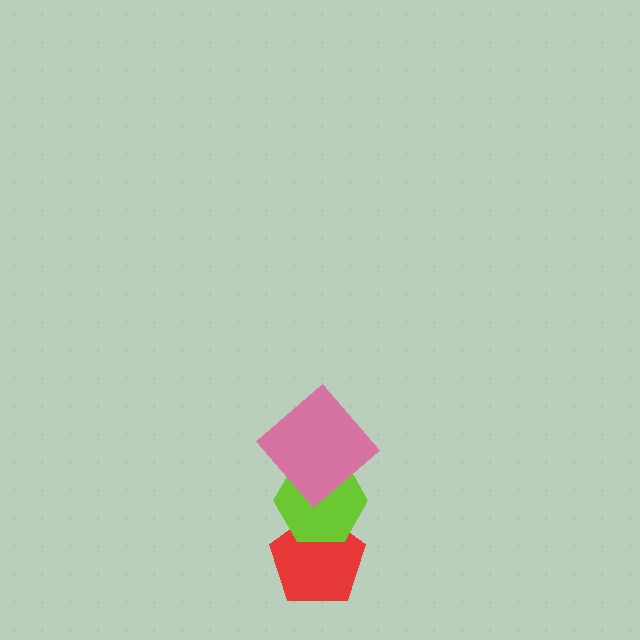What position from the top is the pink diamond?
The pink diamond is 1st from the top.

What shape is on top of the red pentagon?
The lime hexagon is on top of the red pentagon.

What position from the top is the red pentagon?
The red pentagon is 3rd from the top.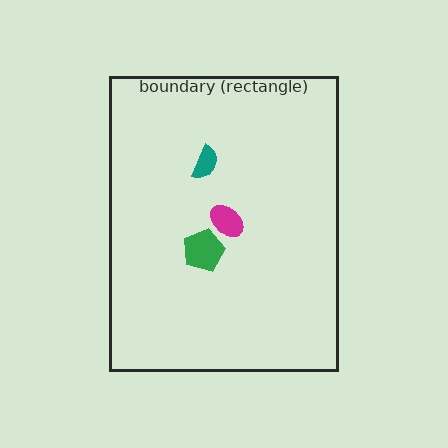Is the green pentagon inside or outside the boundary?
Inside.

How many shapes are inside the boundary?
3 inside, 0 outside.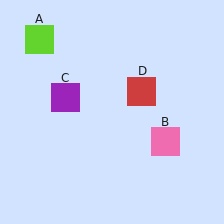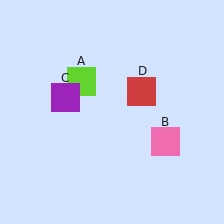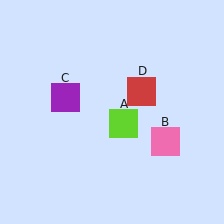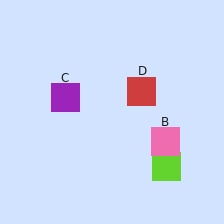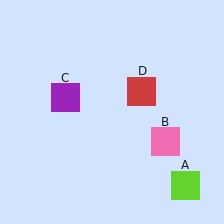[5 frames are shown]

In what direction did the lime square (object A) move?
The lime square (object A) moved down and to the right.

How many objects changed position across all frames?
1 object changed position: lime square (object A).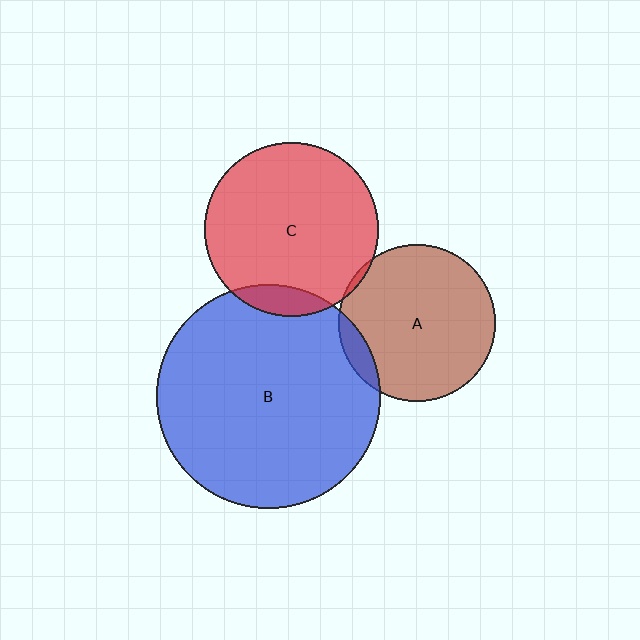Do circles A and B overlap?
Yes.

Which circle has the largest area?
Circle B (blue).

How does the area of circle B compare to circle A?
Approximately 2.0 times.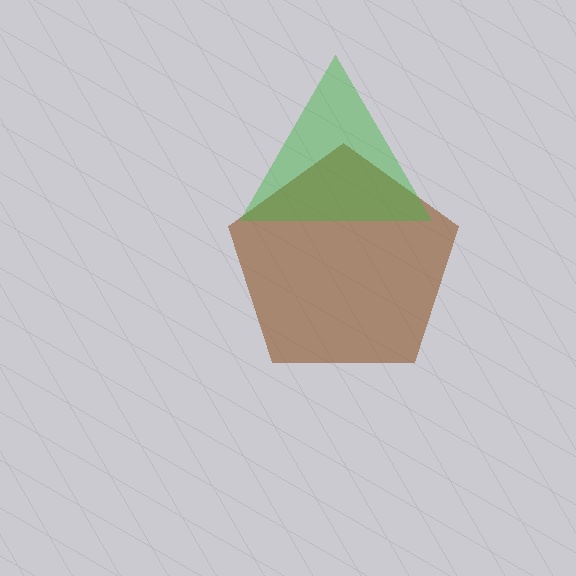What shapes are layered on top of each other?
The layered shapes are: a brown pentagon, a green triangle.